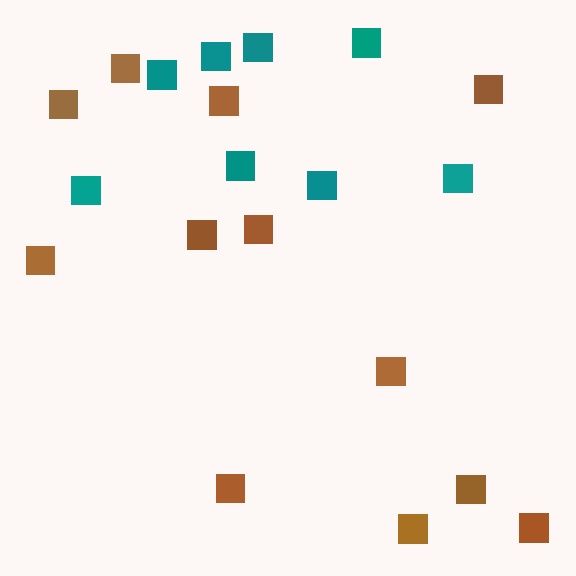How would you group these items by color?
There are 2 groups: one group of brown squares (12) and one group of teal squares (8).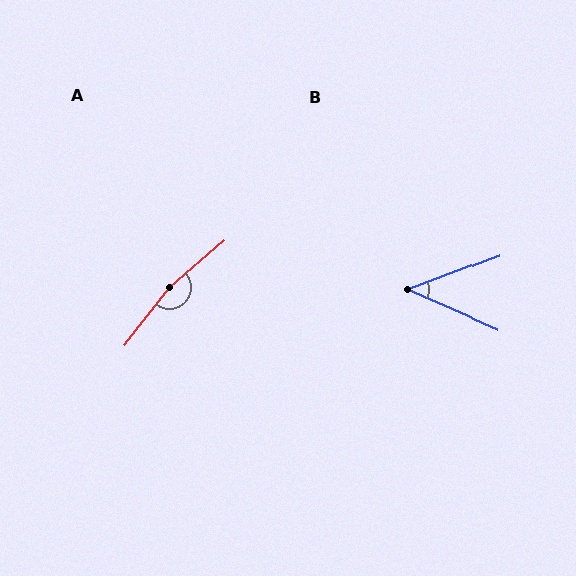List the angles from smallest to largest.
B (44°), A (168°).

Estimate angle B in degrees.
Approximately 44 degrees.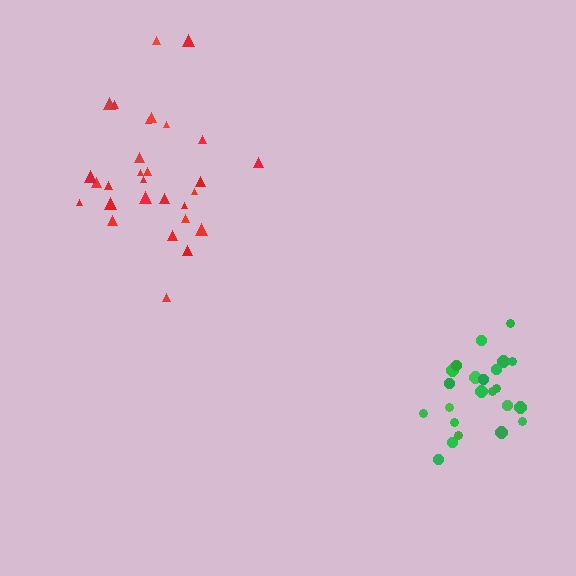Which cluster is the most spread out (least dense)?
Red.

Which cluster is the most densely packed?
Green.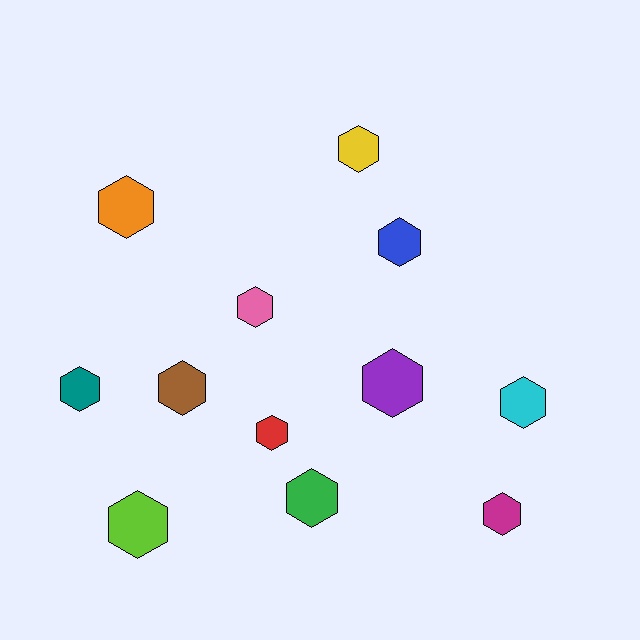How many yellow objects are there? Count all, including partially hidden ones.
There is 1 yellow object.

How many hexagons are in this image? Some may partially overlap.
There are 12 hexagons.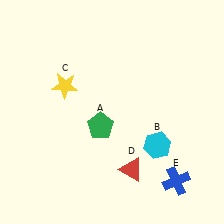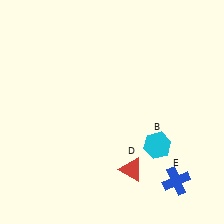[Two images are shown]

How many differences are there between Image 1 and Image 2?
There are 2 differences between the two images.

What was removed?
The green pentagon (A), the yellow star (C) were removed in Image 2.